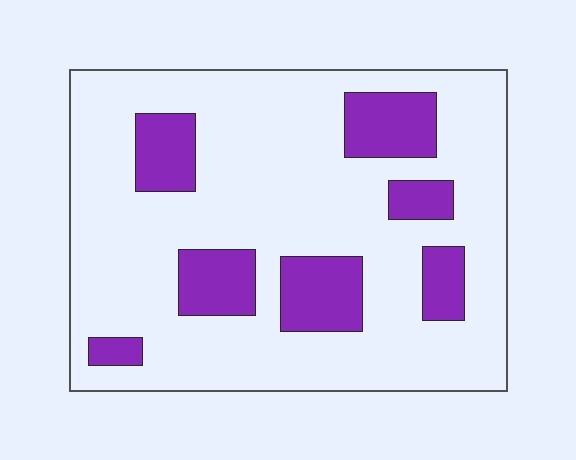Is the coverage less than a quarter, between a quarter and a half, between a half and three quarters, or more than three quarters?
Less than a quarter.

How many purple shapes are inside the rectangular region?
7.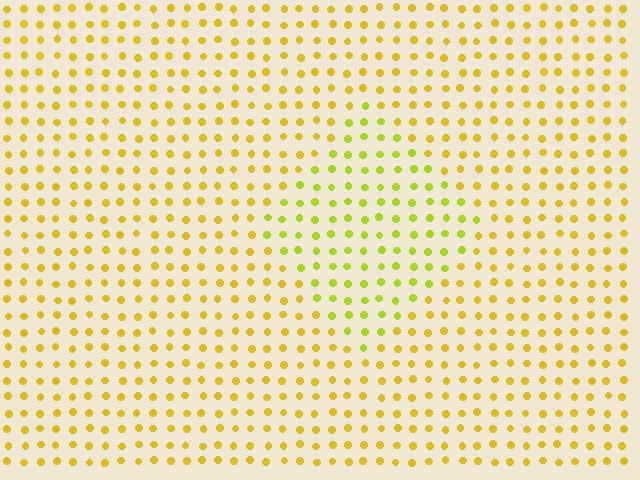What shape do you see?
I see a diamond.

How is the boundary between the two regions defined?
The boundary is defined purely by a slight shift in hue (about 25 degrees). Spacing, size, and orientation are identical on both sides.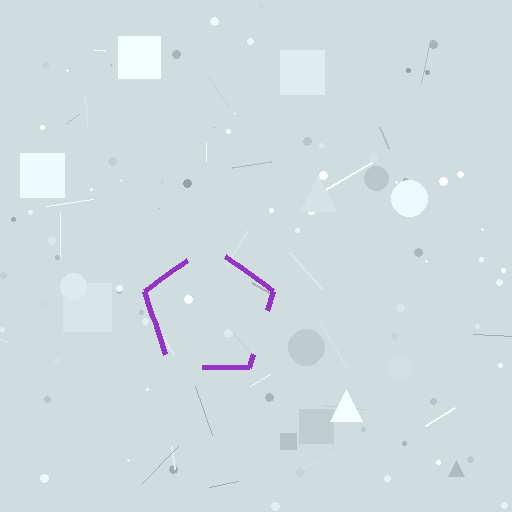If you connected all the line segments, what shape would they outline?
They would outline a pentagon.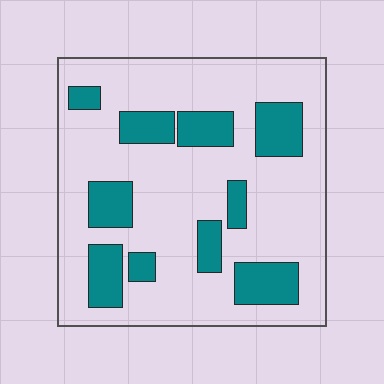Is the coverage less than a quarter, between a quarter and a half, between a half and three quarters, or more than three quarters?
Less than a quarter.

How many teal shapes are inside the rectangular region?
10.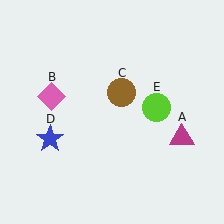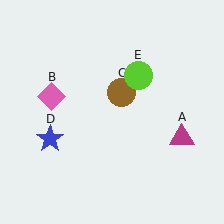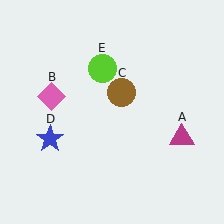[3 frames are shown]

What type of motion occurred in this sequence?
The lime circle (object E) rotated counterclockwise around the center of the scene.